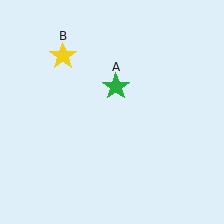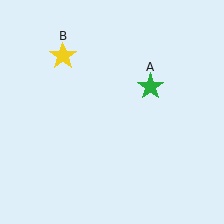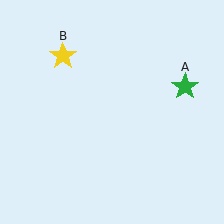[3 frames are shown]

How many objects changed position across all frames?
1 object changed position: green star (object A).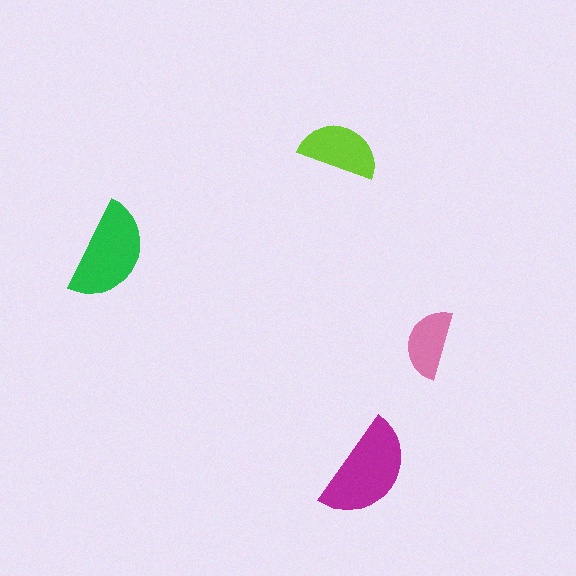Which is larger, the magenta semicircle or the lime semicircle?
The magenta one.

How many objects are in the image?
There are 4 objects in the image.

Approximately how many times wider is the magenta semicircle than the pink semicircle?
About 1.5 times wider.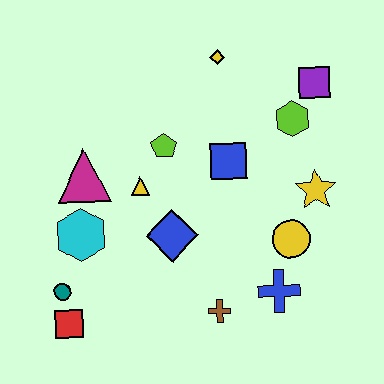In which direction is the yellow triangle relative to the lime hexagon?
The yellow triangle is to the left of the lime hexagon.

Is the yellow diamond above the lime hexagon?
Yes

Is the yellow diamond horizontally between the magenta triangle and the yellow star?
Yes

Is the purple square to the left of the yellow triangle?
No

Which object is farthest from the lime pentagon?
The red square is farthest from the lime pentagon.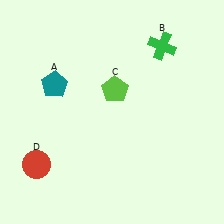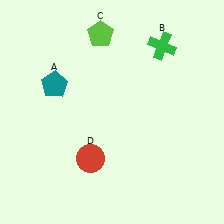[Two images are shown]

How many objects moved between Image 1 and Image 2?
2 objects moved between the two images.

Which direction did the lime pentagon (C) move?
The lime pentagon (C) moved up.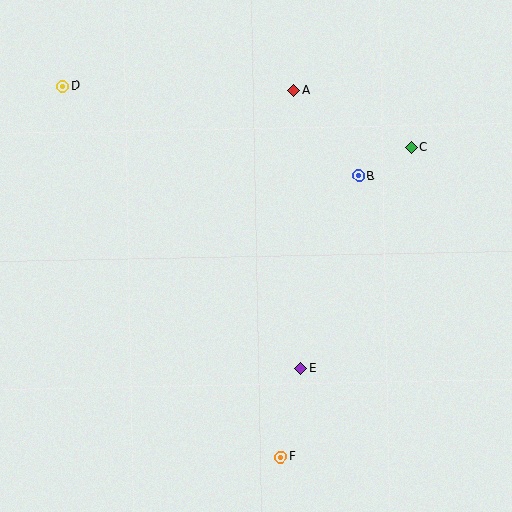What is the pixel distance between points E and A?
The distance between E and A is 278 pixels.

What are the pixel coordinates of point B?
Point B is at (359, 176).